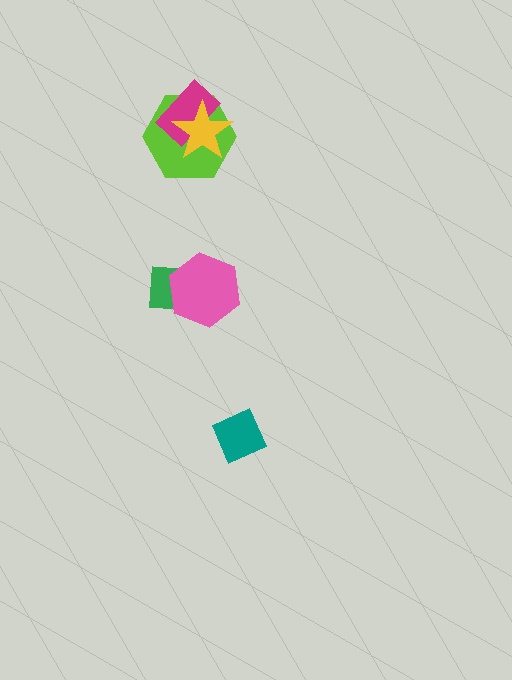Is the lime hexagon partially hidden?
Yes, it is partially covered by another shape.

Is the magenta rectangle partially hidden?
Yes, it is partially covered by another shape.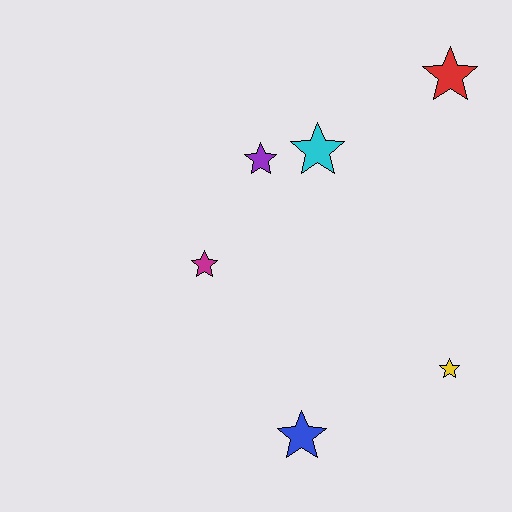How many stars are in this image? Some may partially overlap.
There are 6 stars.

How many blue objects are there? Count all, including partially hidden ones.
There is 1 blue object.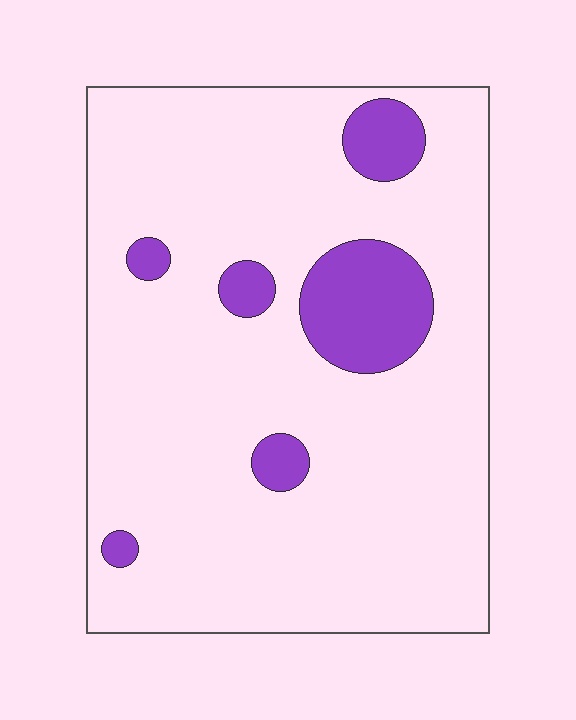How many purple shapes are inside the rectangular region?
6.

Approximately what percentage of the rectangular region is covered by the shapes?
Approximately 15%.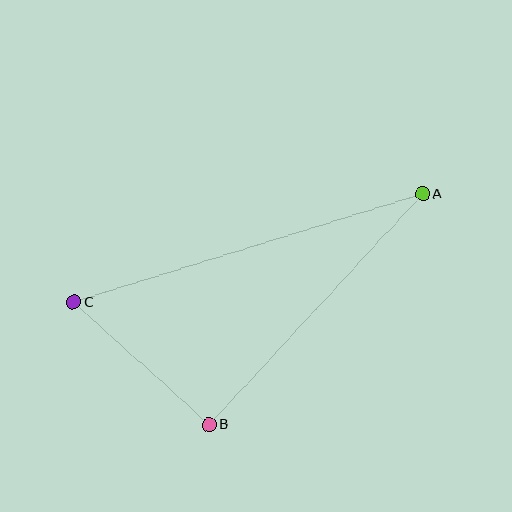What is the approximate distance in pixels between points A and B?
The distance between A and B is approximately 314 pixels.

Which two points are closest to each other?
Points B and C are closest to each other.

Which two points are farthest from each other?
Points A and C are farthest from each other.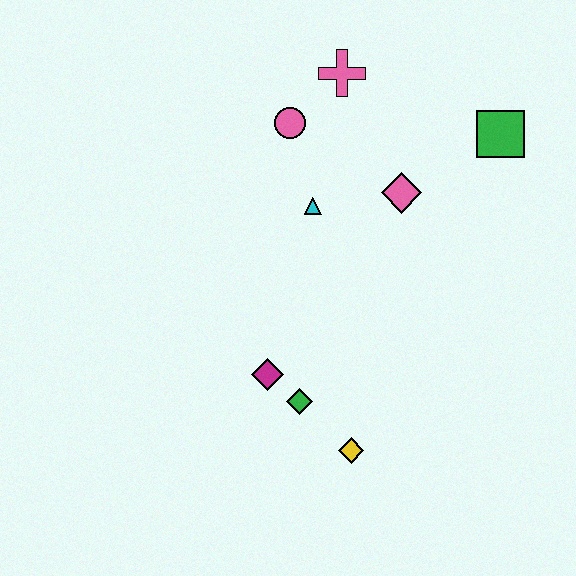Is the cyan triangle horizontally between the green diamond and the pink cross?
Yes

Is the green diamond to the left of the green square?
Yes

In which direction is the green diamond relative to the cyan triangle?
The green diamond is below the cyan triangle.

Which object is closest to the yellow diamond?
The green diamond is closest to the yellow diamond.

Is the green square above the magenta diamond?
Yes